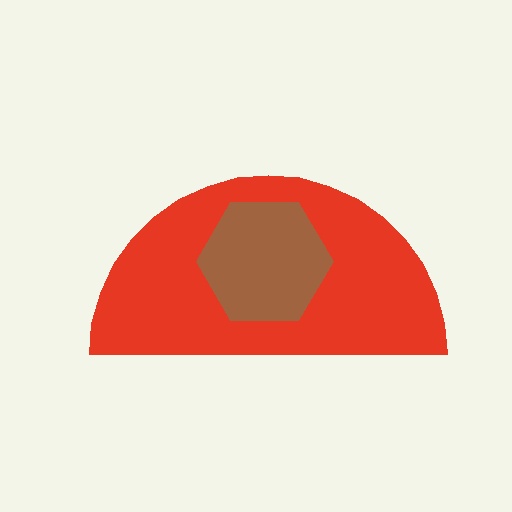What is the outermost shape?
The red semicircle.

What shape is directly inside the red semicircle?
The brown hexagon.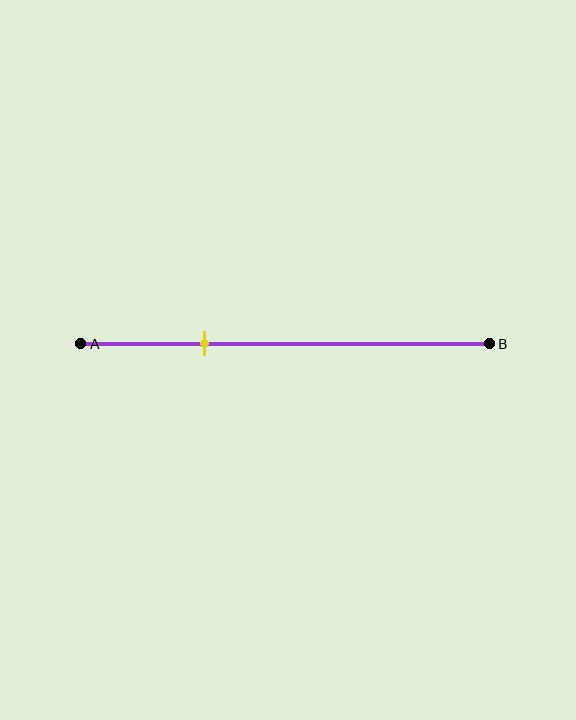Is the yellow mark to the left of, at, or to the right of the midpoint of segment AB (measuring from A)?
The yellow mark is to the left of the midpoint of segment AB.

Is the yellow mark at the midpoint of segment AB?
No, the mark is at about 30% from A, not at the 50% midpoint.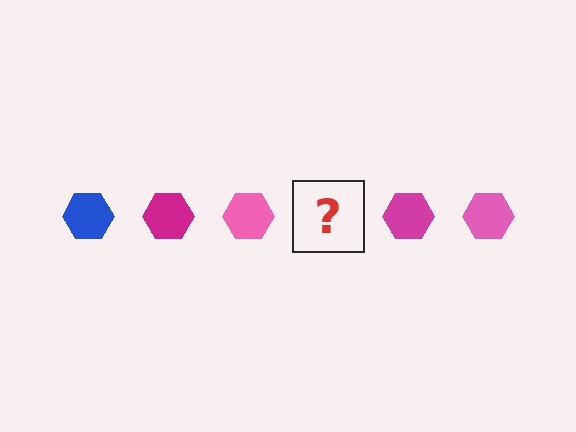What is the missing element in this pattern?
The missing element is a blue hexagon.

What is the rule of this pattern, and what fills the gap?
The rule is that the pattern cycles through blue, magenta, pink hexagons. The gap should be filled with a blue hexagon.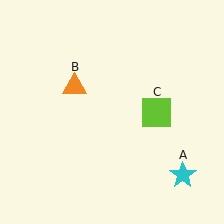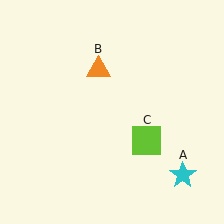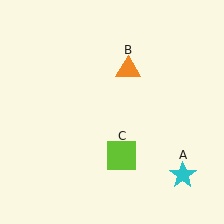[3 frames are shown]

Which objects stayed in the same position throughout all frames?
Cyan star (object A) remained stationary.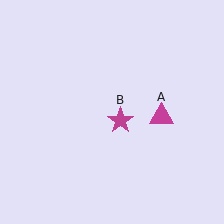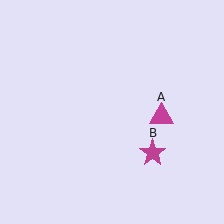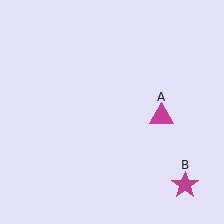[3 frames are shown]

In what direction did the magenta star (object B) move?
The magenta star (object B) moved down and to the right.